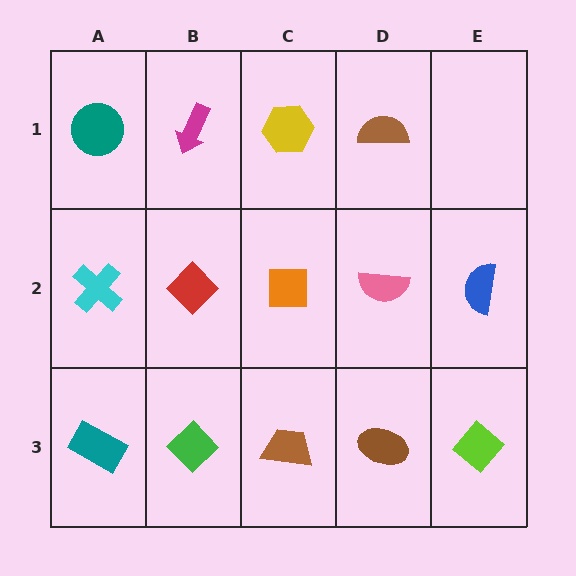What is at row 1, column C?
A yellow hexagon.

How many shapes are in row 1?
4 shapes.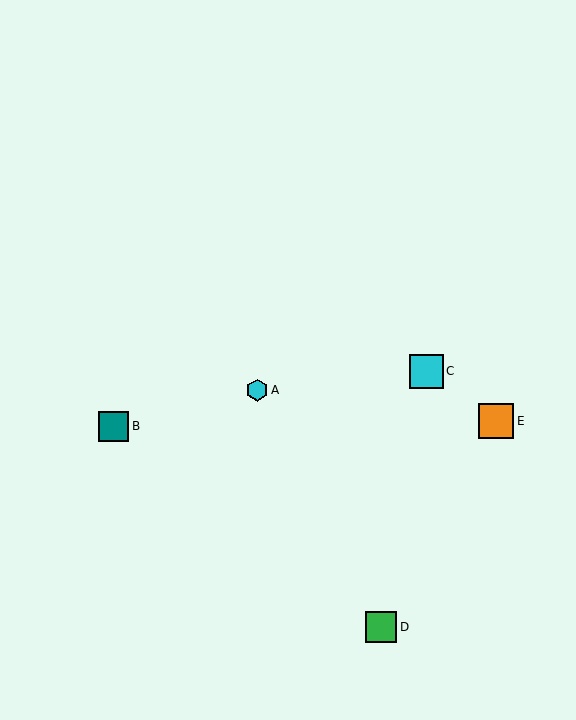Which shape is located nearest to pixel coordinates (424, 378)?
The cyan square (labeled C) at (426, 371) is nearest to that location.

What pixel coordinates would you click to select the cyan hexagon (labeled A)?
Click at (257, 390) to select the cyan hexagon A.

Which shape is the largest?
The orange square (labeled E) is the largest.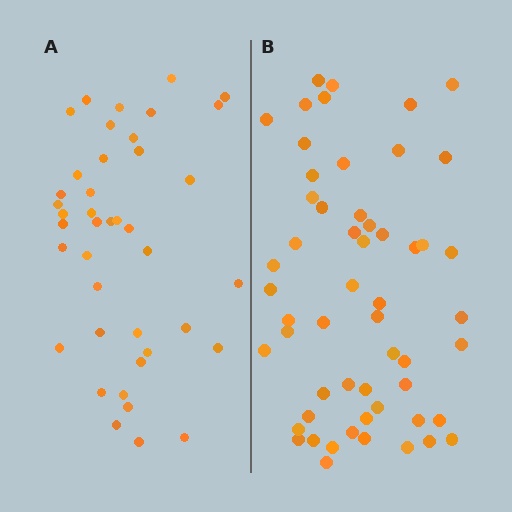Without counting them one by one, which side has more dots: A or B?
Region B (the right region) has more dots.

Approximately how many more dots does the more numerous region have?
Region B has approximately 15 more dots than region A.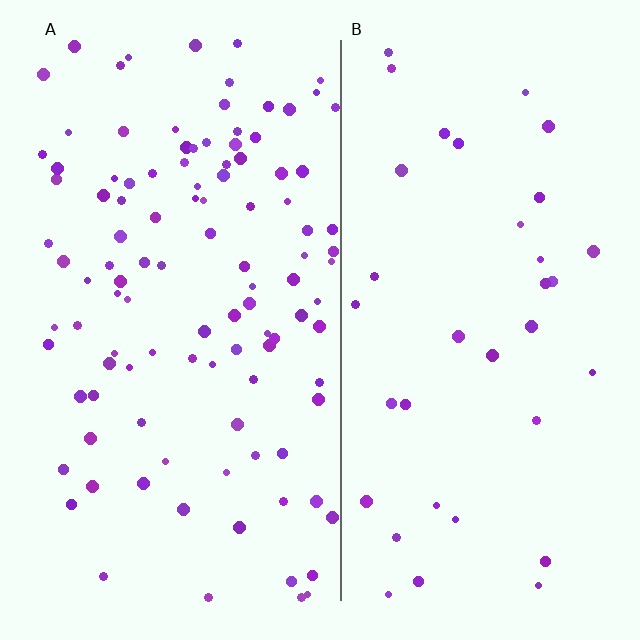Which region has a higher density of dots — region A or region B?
A (the left).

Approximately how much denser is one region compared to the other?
Approximately 3.1× — region A over region B.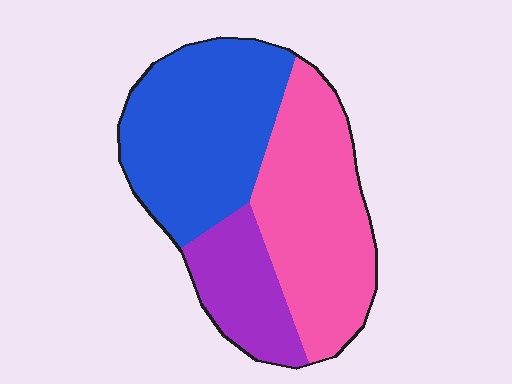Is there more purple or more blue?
Blue.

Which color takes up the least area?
Purple, at roughly 20%.